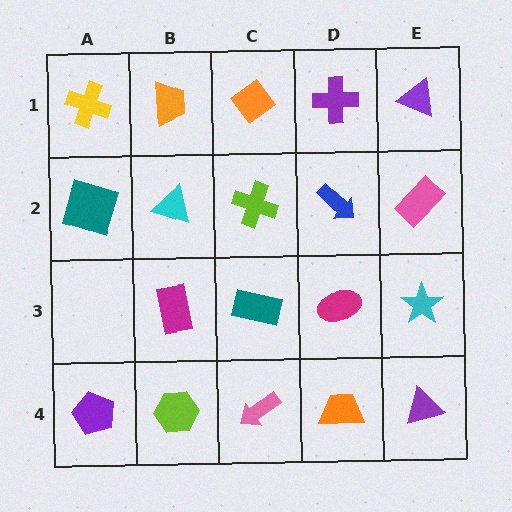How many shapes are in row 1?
5 shapes.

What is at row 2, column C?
A lime cross.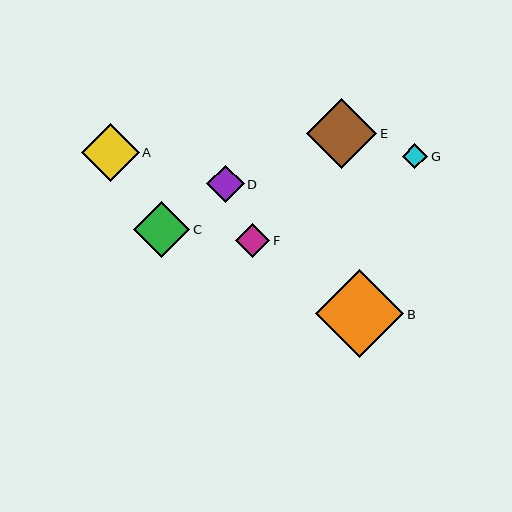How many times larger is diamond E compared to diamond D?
Diamond E is approximately 1.9 times the size of diamond D.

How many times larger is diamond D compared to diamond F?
Diamond D is approximately 1.1 times the size of diamond F.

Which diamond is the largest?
Diamond B is the largest with a size of approximately 88 pixels.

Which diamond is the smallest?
Diamond G is the smallest with a size of approximately 25 pixels.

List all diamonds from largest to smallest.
From largest to smallest: B, E, A, C, D, F, G.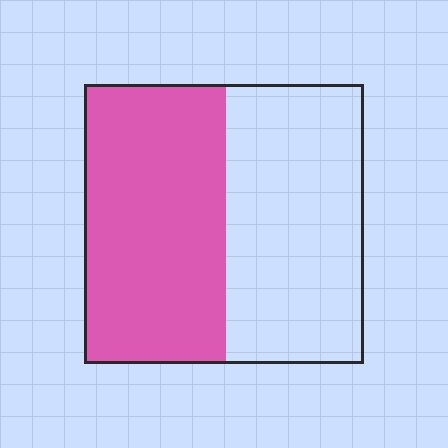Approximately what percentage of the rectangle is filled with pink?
Approximately 50%.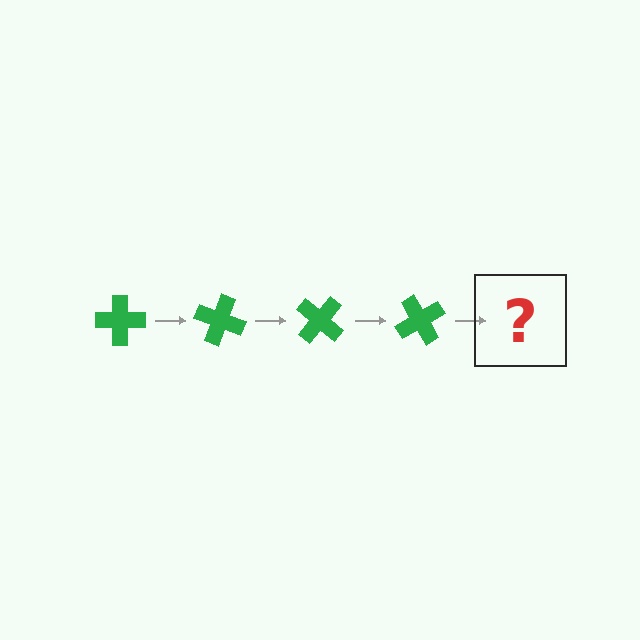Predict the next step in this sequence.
The next step is a green cross rotated 80 degrees.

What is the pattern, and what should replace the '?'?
The pattern is that the cross rotates 20 degrees each step. The '?' should be a green cross rotated 80 degrees.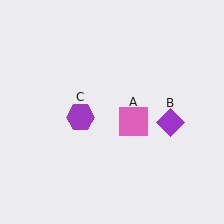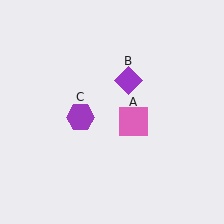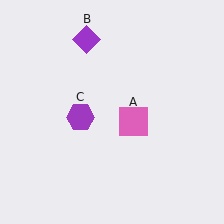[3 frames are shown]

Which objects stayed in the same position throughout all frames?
Pink square (object A) and purple hexagon (object C) remained stationary.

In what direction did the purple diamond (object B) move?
The purple diamond (object B) moved up and to the left.